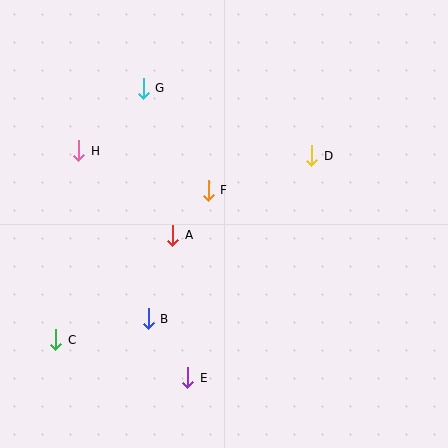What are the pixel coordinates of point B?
Point B is at (148, 319).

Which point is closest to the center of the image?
Point F at (208, 190) is closest to the center.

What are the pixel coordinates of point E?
Point E is at (188, 378).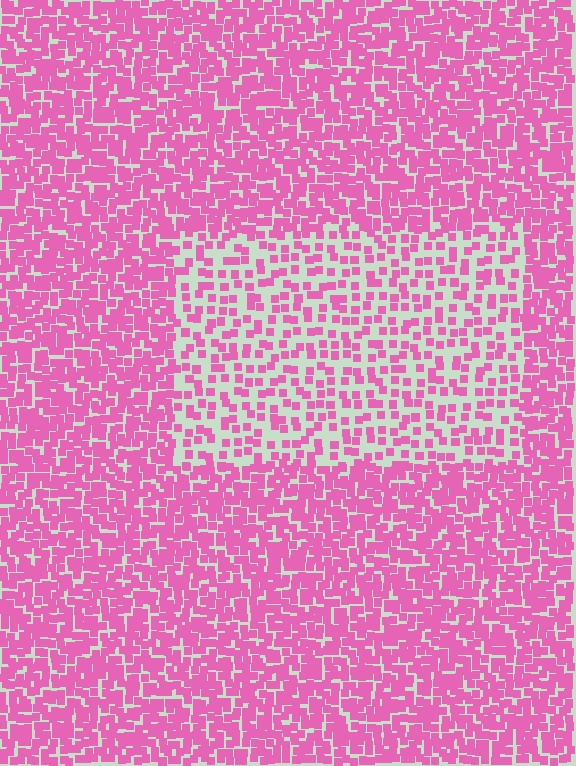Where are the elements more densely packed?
The elements are more densely packed outside the rectangle boundary.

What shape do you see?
I see a rectangle.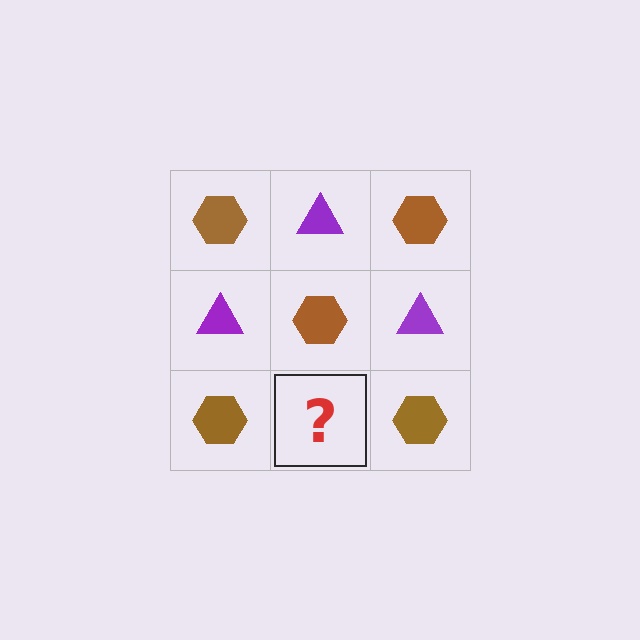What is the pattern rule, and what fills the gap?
The rule is that it alternates brown hexagon and purple triangle in a checkerboard pattern. The gap should be filled with a purple triangle.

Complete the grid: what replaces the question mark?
The question mark should be replaced with a purple triangle.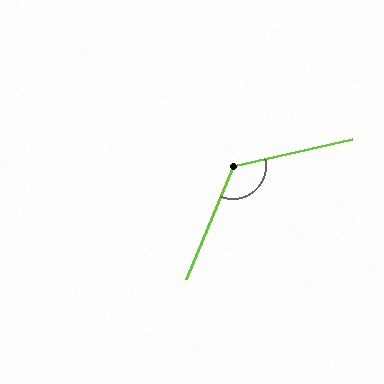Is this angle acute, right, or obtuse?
It is obtuse.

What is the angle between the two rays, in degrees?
Approximately 125 degrees.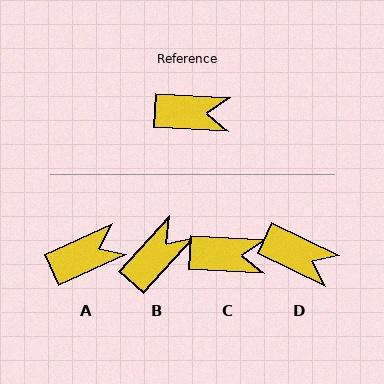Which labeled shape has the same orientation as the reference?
C.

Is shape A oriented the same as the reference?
No, it is off by about 28 degrees.